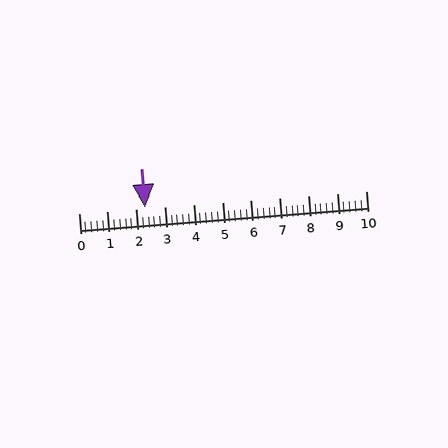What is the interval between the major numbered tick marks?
The major tick marks are spaced 1 units apart.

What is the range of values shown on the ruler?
The ruler shows values from 0 to 10.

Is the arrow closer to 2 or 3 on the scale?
The arrow is closer to 2.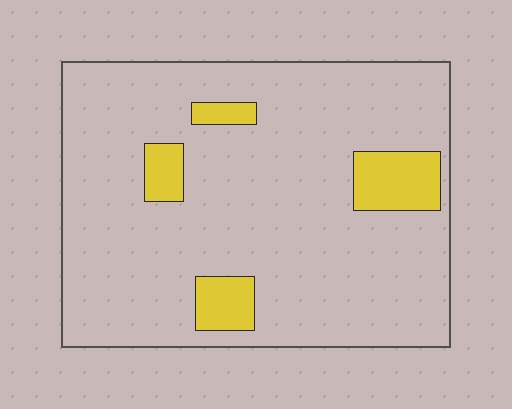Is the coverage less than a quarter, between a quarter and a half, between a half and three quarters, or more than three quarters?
Less than a quarter.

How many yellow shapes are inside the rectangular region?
4.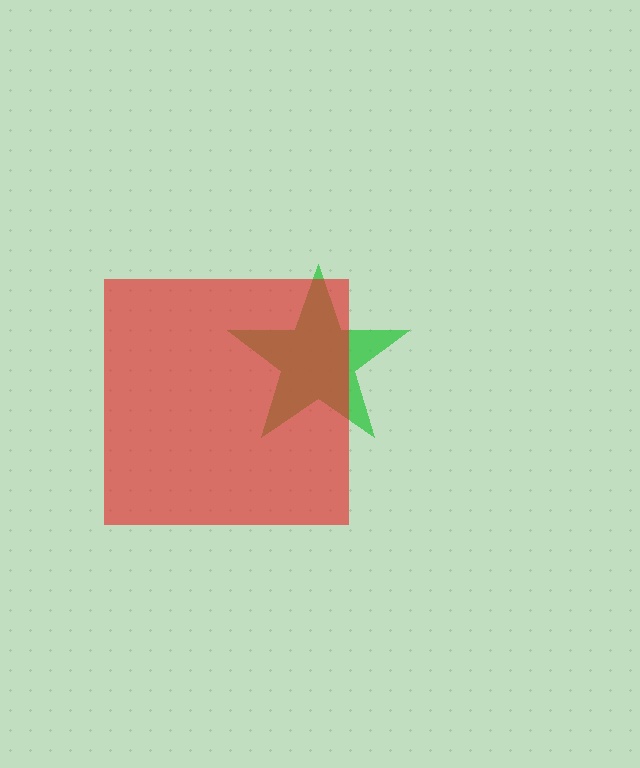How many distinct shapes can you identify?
There are 2 distinct shapes: a green star, a red square.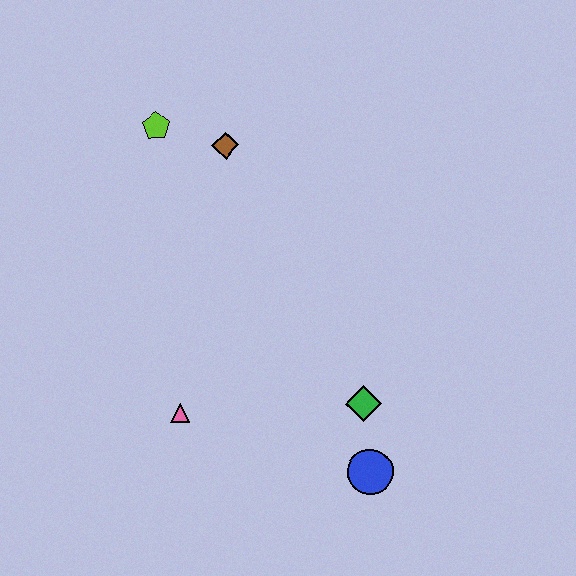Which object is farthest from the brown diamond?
The blue circle is farthest from the brown diamond.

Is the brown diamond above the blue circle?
Yes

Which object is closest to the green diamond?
The blue circle is closest to the green diamond.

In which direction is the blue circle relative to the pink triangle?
The blue circle is to the right of the pink triangle.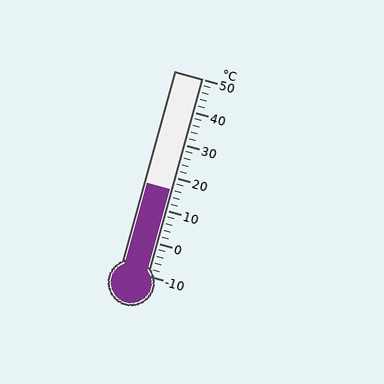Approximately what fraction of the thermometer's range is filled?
The thermometer is filled to approximately 45% of its range.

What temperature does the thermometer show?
The thermometer shows approximately 16°C.